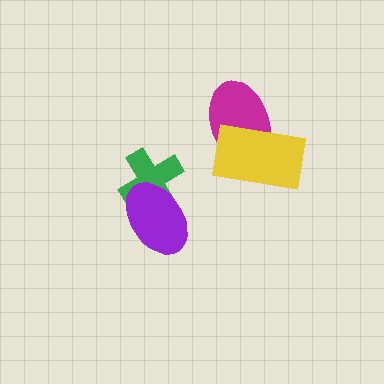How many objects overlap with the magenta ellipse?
1 object overlaps with the magenta ellipse.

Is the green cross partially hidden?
Yes, it is partially covered by another shape.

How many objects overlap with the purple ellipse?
1 object overlaps with the purple ellipse.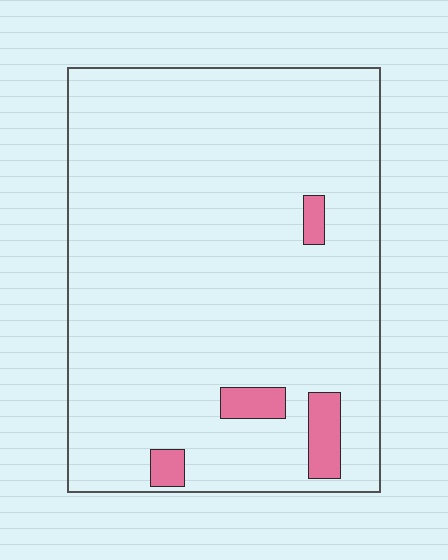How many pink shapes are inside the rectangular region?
4.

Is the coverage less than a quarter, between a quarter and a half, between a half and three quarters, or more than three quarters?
Less than a quarter.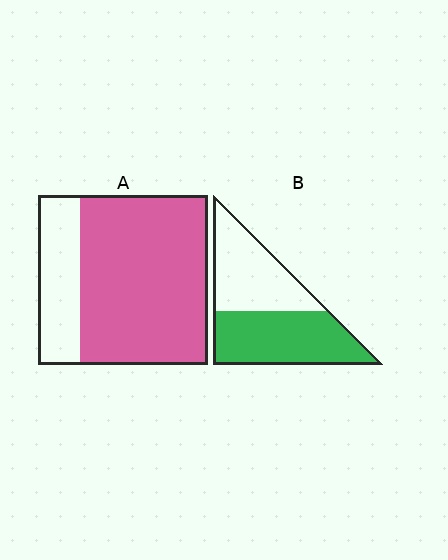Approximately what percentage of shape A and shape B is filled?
A is approximately 75% and B is approximately 55%.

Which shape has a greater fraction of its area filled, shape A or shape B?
Shape A.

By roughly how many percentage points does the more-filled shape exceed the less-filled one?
By roughly 20 percentage points (A over B).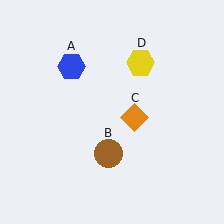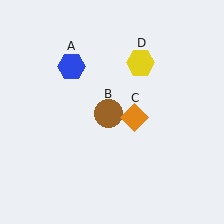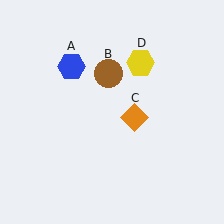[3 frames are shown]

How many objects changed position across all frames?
1 object changed position: brown circle (object B).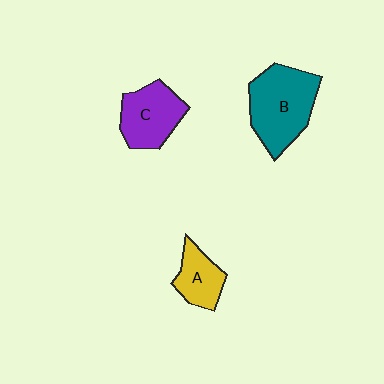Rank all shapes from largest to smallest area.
From largest to smallest: B (teal), C (purple), A (yellow).